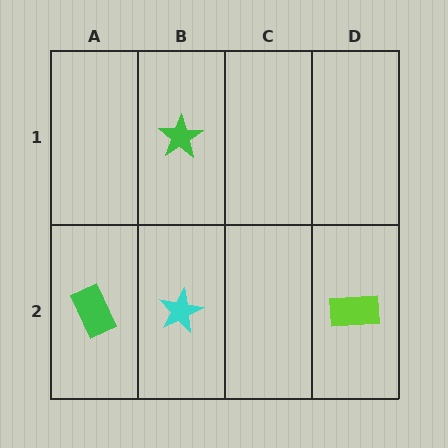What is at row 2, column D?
A lime rectangle.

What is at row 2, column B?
A cyan star.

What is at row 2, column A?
A green rectangle.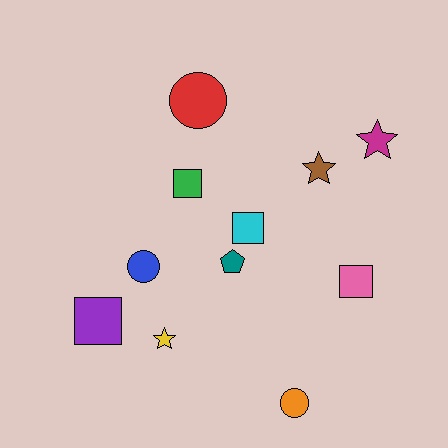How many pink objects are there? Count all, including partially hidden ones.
There is 1 pink object.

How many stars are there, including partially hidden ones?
There are 3 stars.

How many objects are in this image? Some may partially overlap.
There are 11 objects.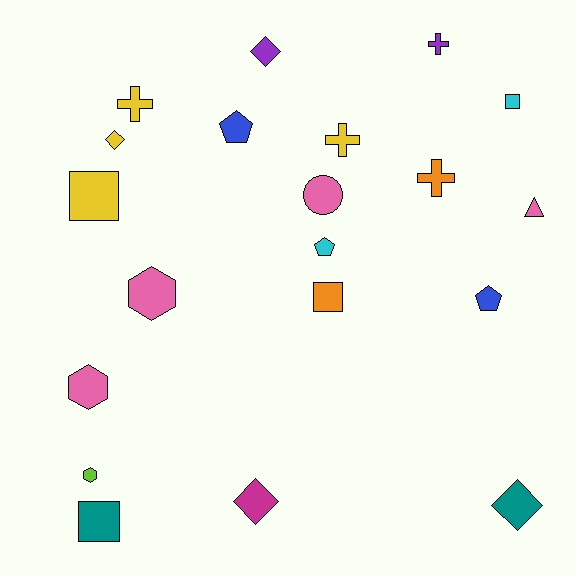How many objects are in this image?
There are 20 objects.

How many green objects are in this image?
There are no green objects.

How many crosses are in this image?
There are 4 crosses.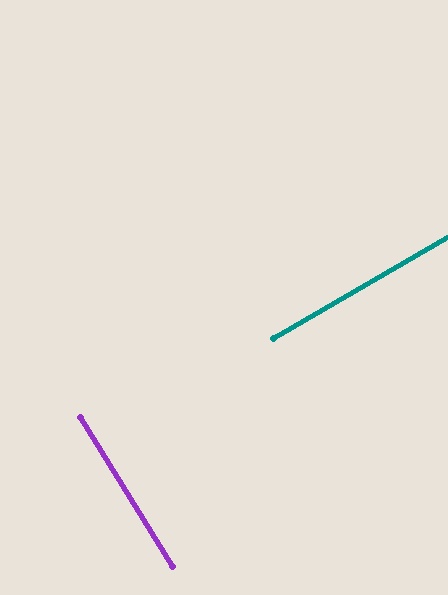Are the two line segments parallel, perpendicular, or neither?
Perpendicular — they meet at approximately 89°.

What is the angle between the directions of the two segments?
Approximately 89 degrees.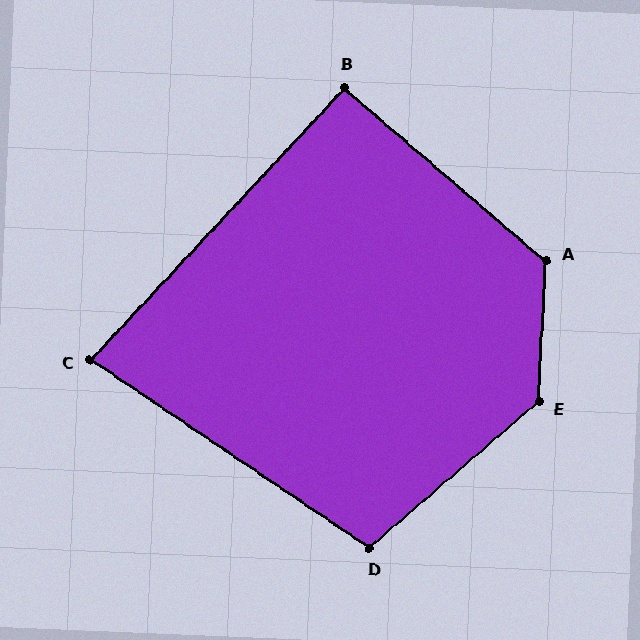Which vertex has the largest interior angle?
E, at approximately 134 degrees.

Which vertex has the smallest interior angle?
C, at approximately 81 degrees.